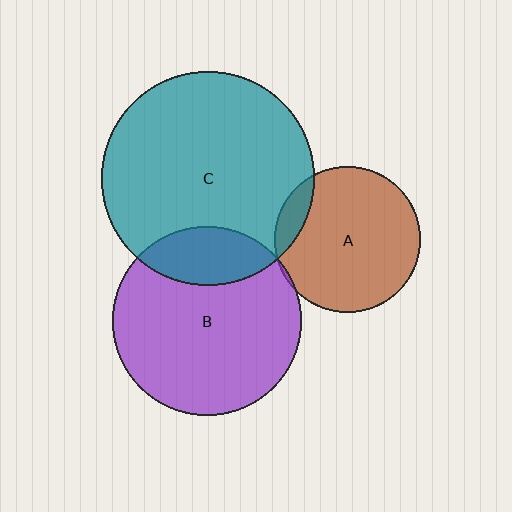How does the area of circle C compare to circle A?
Approximately 2.2 times.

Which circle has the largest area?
Circle C (teal).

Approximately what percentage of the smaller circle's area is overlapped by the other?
Approximately 20%.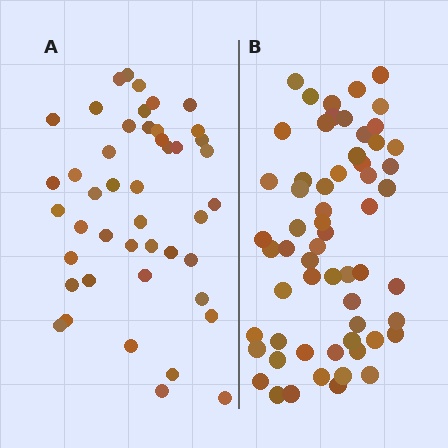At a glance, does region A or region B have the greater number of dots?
Region B (the right region) has more dots.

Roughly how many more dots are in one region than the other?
Region B has approximately 15 more dots than region A.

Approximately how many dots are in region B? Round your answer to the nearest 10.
About 60 dots.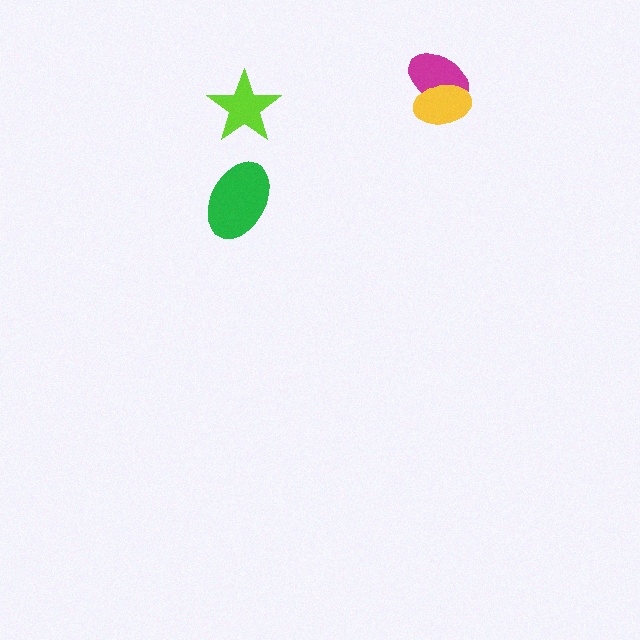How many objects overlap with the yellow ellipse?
1 object overlaps with the yellow ellipse.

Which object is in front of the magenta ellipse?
The yellow ellipse is in front of the magenta ellipse.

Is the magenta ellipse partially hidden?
Yes, it is partially covered by another shape.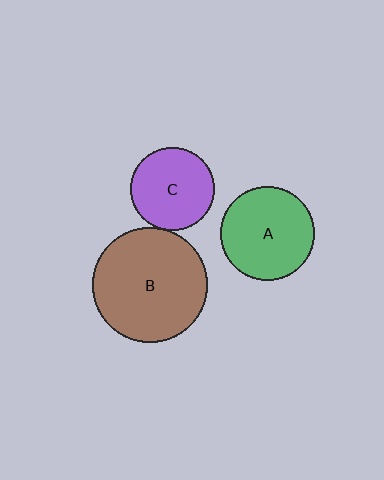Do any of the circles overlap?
No, none of the circles overlap.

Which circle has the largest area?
Circle B (brown).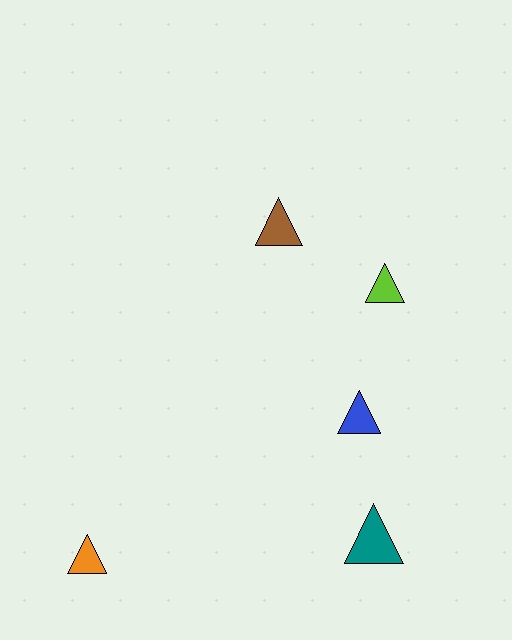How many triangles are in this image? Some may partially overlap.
There are 5 triangles.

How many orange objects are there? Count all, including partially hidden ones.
There is 1 orange object.